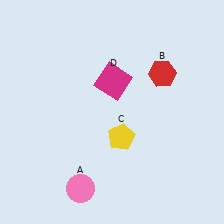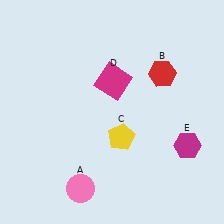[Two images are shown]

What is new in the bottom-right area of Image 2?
A magenta hexagon (E) was added in the bottom-right area of Image 2.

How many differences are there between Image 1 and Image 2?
There is 1 difference between the two images.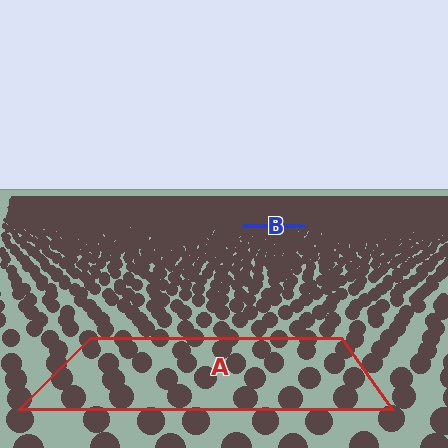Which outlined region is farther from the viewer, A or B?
Region B is farther from the viewer — the texture elements inside it appear smaller and more densely packed.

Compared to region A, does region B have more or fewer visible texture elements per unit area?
Region B has more texture elements per unit area — they are packed more densely because it is farther away.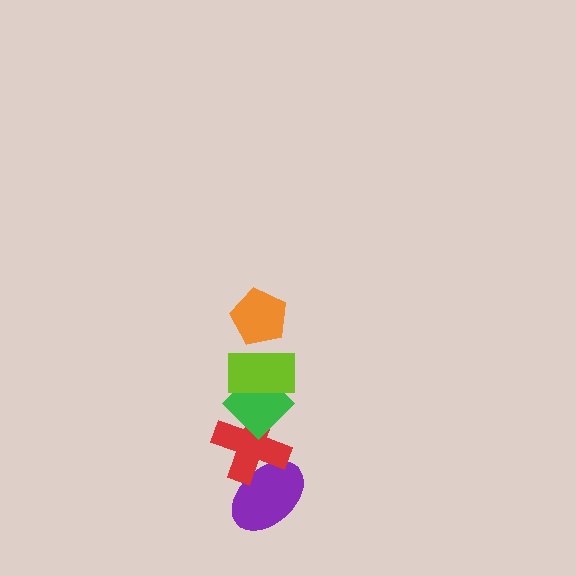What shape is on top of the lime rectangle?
The orange pentagon is on top of the lime rectangle.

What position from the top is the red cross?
The red cross is 4th from the top.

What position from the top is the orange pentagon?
The orange pentagon is 1st from the top.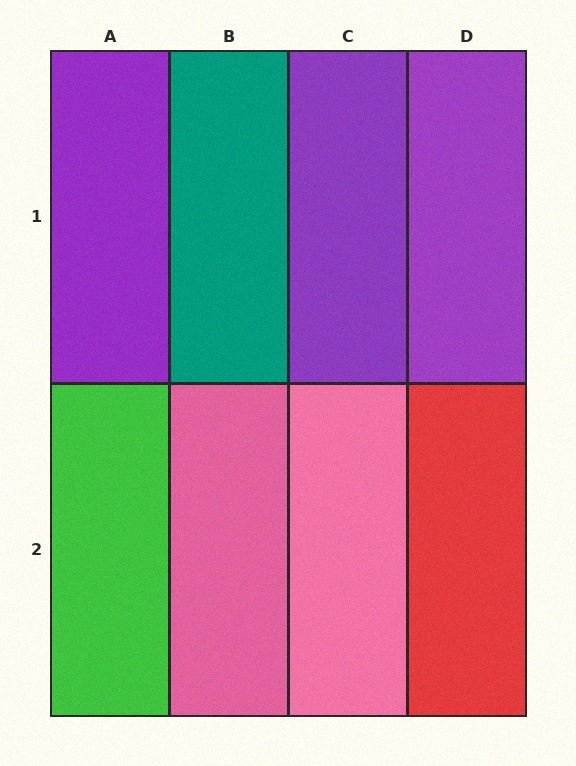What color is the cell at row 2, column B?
Pink.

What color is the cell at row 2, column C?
Pink.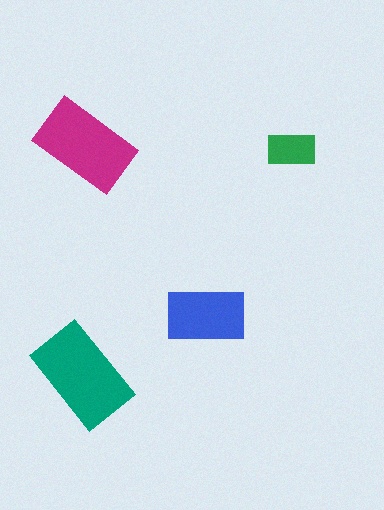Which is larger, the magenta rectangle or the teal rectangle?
The teal one.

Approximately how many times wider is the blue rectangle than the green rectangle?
About 1.5 times wider.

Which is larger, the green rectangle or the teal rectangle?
The teal one.